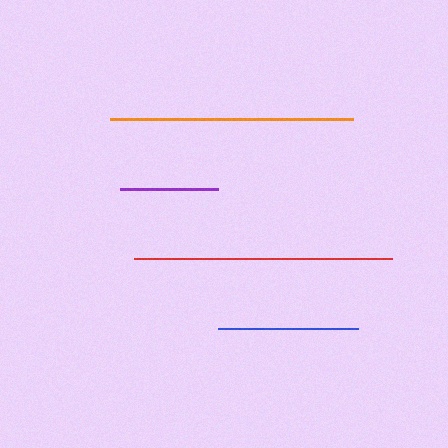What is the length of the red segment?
The red segment is approximately 258 pixels long.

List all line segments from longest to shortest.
From longest to shortest: red, orange, blue, purple.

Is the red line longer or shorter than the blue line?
The red line is longer than the blue line.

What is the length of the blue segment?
The blue segment is approximately 140 pixels long.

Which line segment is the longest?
The red line is the longest at approximately 258 pixels.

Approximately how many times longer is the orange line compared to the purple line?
The orange line is approximately 2.5 times the length of the purple line.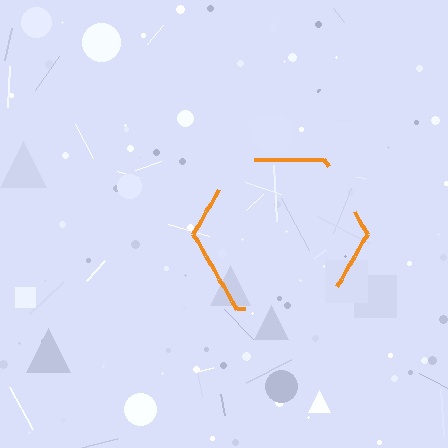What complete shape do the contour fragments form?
The contour fragments form a hexagon.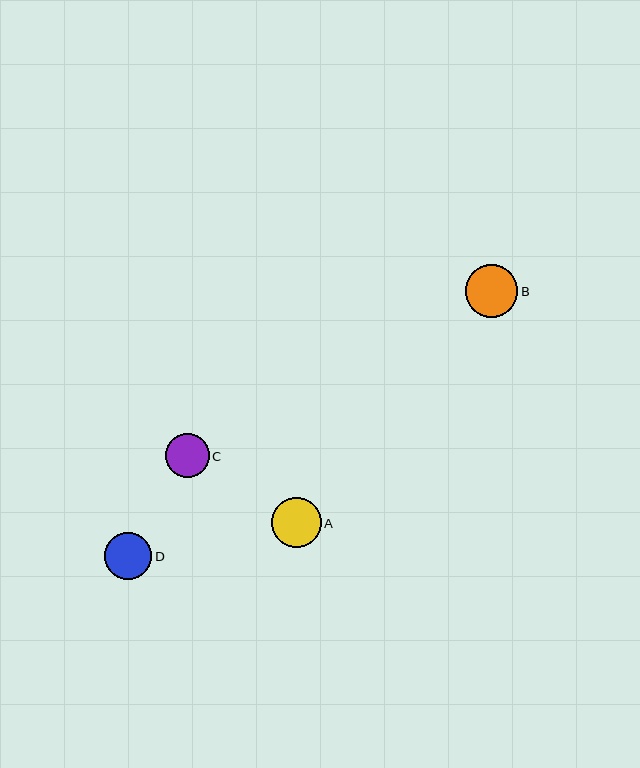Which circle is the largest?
Circle B is the largest with a size of approximately 53 pixels.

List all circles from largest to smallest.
From largest to smallest: B, A, D, C.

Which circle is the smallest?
Circle C is the smallest with a size of approximately 44 pixels.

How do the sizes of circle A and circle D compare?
Circle A and circle D are approximately the same size.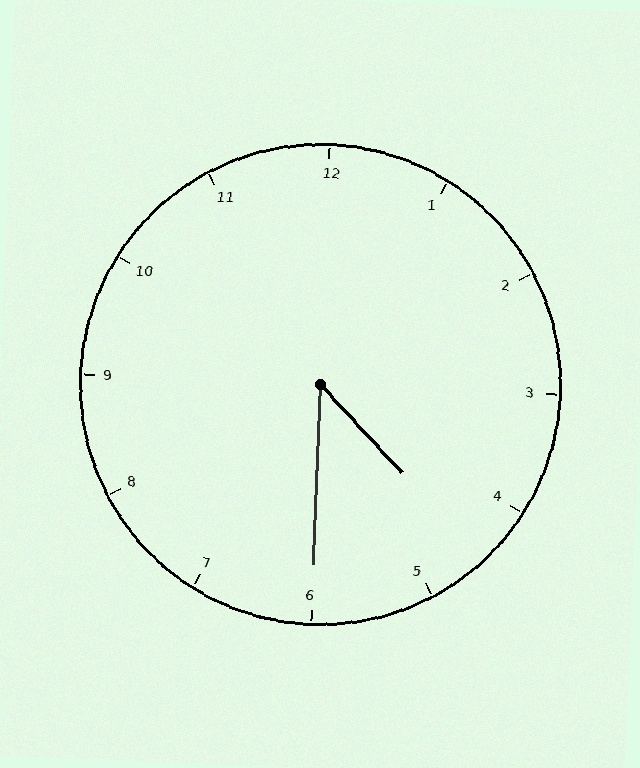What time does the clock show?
4:30.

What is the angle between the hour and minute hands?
Approximately 45 degrees.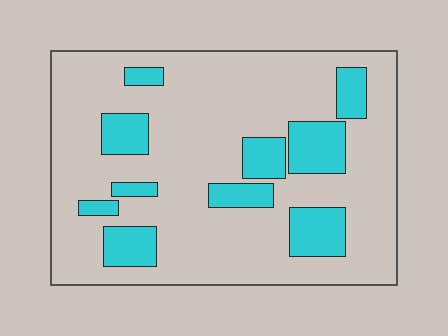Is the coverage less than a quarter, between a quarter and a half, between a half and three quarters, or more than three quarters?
Less than a quarter.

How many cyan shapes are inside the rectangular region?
10.